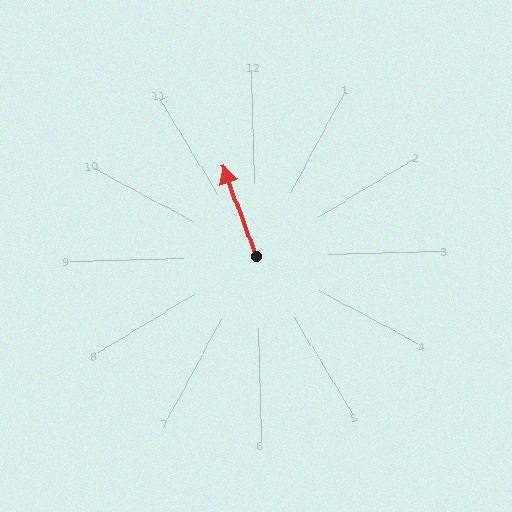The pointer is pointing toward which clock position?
Roughly 11 o'clock.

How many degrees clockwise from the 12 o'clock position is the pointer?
Approximately 341 degrees.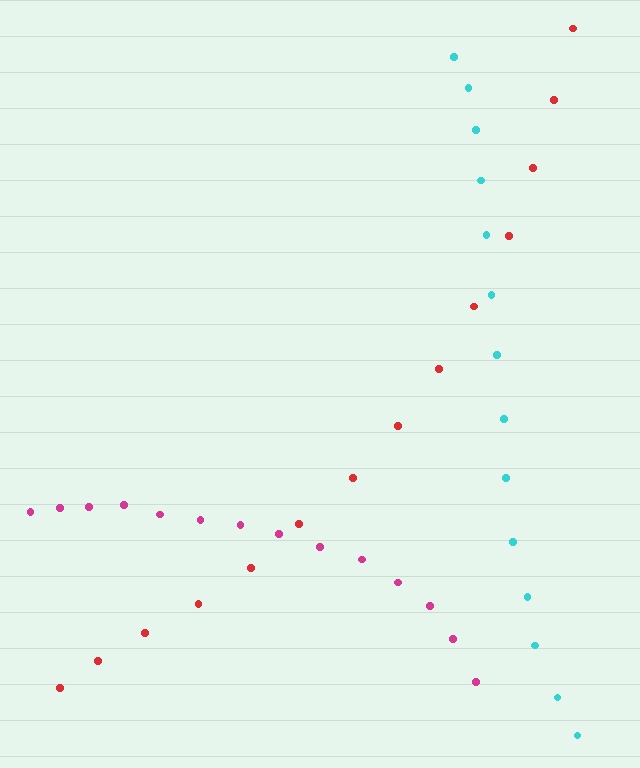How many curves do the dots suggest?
There are 3 distinct paths.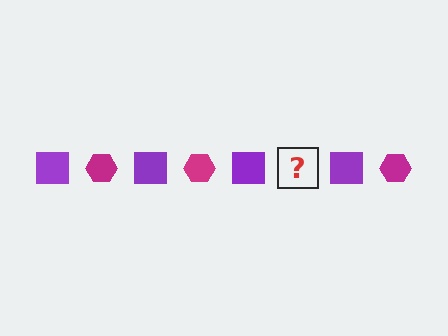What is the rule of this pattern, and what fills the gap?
The rule is that the pattern alternates between purple square and magenta hexagon. The gap should be filled with a magenta hexagon.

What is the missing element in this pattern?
The missing element is a magenta hexagon.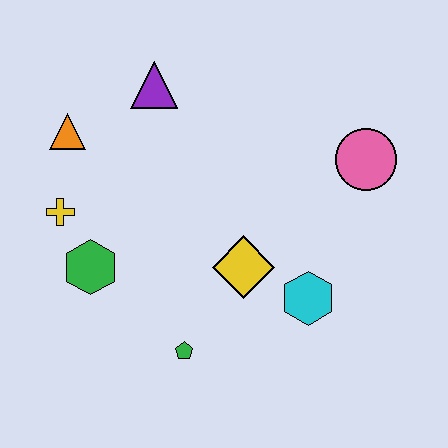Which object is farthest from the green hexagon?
The pink circle is farthest from the green hexagon.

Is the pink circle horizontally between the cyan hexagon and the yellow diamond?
No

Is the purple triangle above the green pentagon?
Yes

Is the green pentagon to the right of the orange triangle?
Yes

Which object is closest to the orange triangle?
The yellow cross is closest to the orange triangle.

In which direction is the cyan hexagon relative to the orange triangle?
The cyan hexagon is to the right of the orange triangle.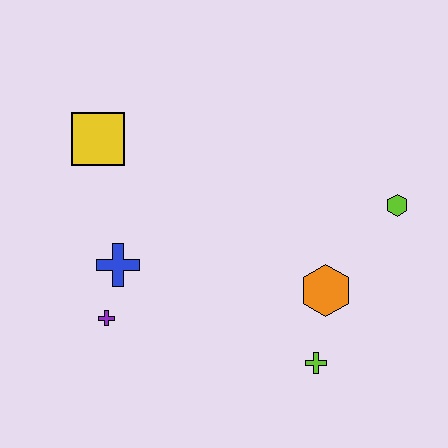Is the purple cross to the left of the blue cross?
Yes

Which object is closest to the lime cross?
The orange hexagon is closest to the lime cross.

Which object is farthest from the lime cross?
The yellow square is farthest from the lime cross.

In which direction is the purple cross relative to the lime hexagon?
The purple cross is to the left of the lime hexagon.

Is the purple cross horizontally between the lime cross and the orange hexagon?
No